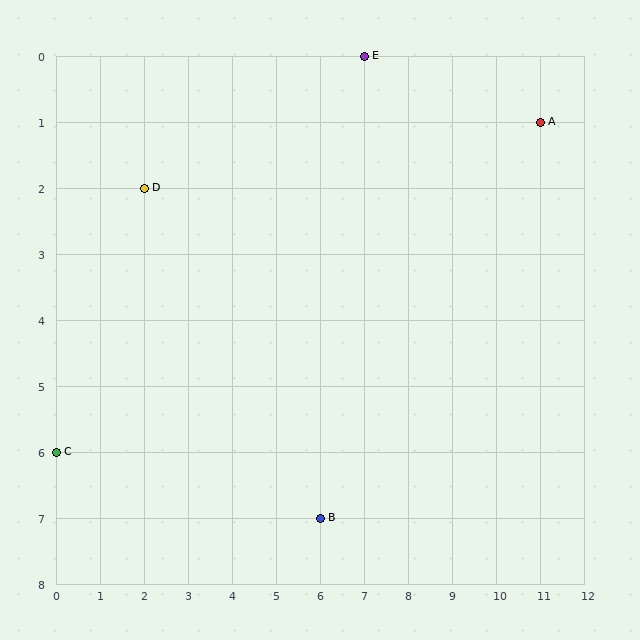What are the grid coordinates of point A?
Point A is at grid coordinates (11, 1).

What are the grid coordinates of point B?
Point B is at grid coordinates (6, 7).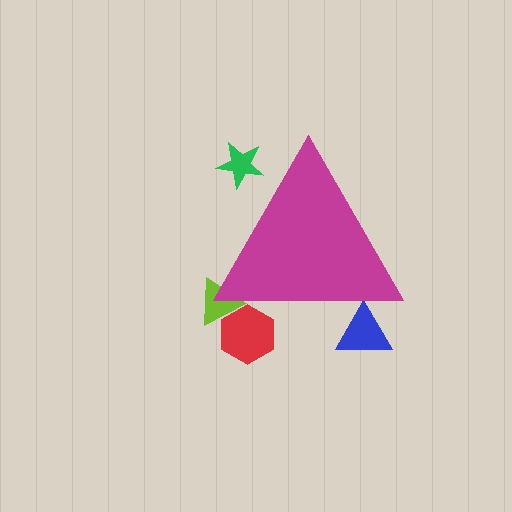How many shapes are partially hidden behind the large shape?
4 shapes are partially hidden.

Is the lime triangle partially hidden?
Yes, the lime triangle is partially hidden behind the magenta triangle.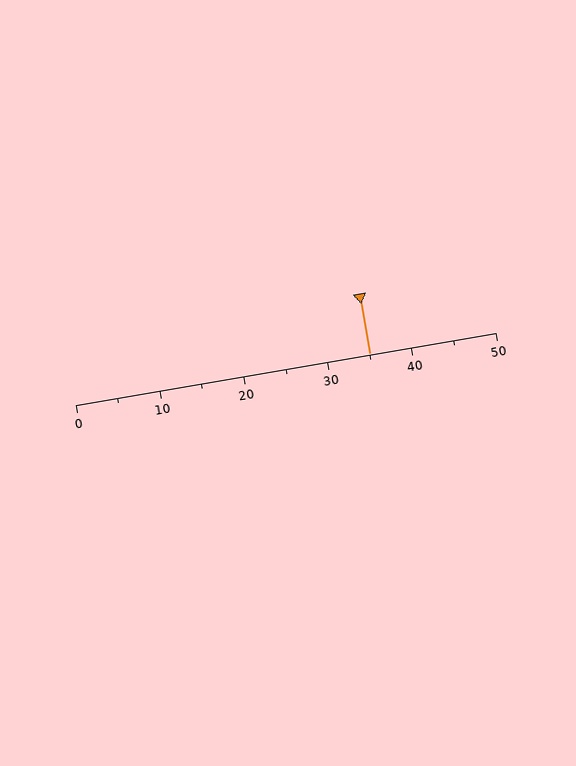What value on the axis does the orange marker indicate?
The marker indicates approximately 35.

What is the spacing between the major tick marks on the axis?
The major ticks are spaced 10 apart.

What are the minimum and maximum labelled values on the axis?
The axis runs from 0 to 50.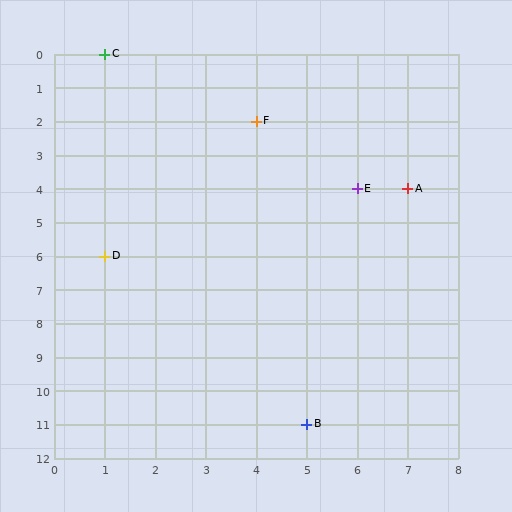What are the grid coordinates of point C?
Point C is at grid coordinates (1, 0).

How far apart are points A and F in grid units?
Points A and F are 3 columns and 2 rows apart (about 3.6 grid units diagonally).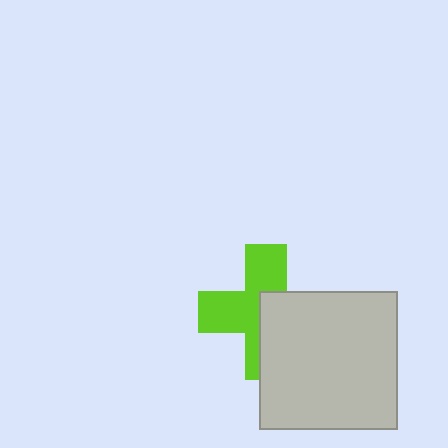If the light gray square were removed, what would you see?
You would see the complete lime cross.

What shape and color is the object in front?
The object in front is a light gray square.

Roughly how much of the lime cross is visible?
About half of it is visible (roughly 54%).